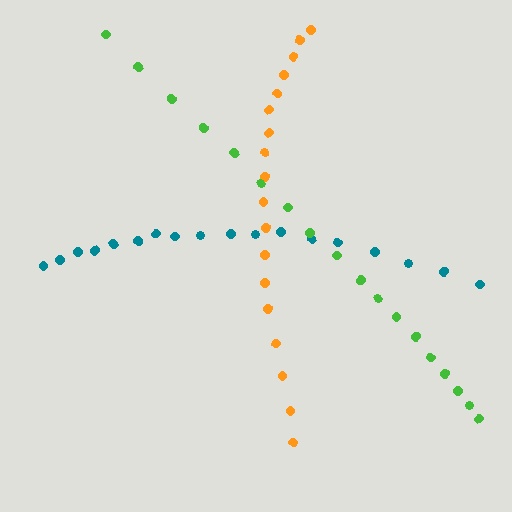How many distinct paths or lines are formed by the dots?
There are 3 distinct paths.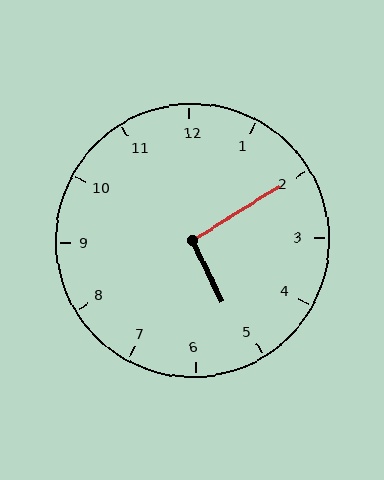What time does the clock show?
5:10.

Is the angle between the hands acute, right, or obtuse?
It is right.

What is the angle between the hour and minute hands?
Approximately 95 degrees.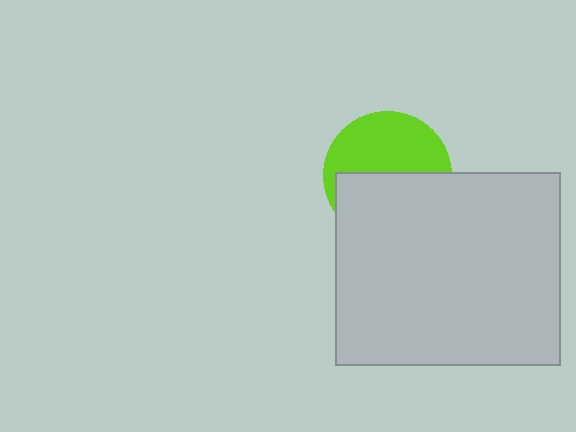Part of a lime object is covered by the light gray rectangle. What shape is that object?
It is a circle.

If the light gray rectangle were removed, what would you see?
You would see the complete lime circle.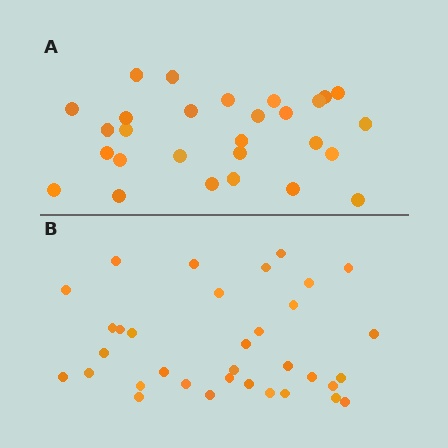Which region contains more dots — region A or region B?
Region B (the bottom region) has more dots.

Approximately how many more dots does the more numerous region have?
Region B has about 6 more dots than region A.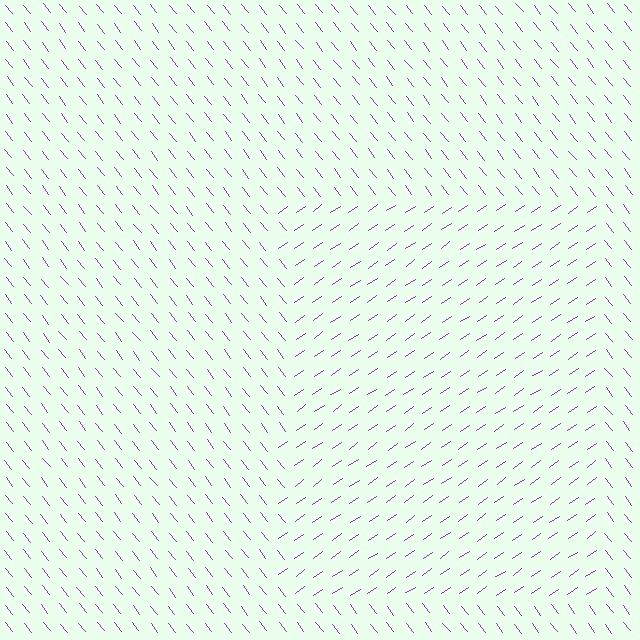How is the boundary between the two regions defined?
The boundary is defined purely by a change in line orientation (approximately 86 degrees difference). All lines are the same color and thickness.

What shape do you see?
I see a rectangle.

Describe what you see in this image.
The image is filled with small purple line segments. A rectangle region in the image has lines oriented differently from the surrounding lines, creating a visible texture boundary.